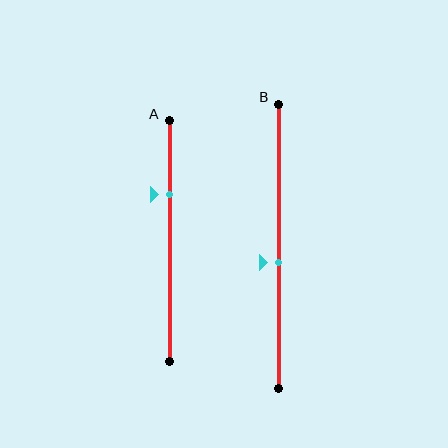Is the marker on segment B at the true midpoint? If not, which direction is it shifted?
No, the marker on segment B is shifted downward by about 6% of the segment length.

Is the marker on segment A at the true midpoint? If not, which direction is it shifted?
No, the marker on segment A is shifted upward by about 19% of the segment length.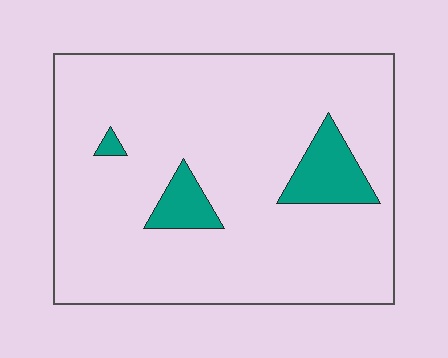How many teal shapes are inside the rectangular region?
3.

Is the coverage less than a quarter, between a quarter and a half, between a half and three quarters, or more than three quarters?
Less than a quarter.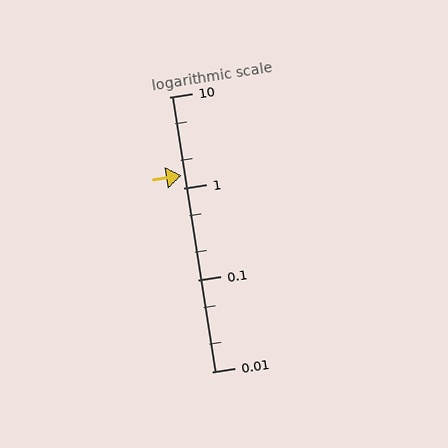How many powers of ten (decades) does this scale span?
The scale spans 3 decades, from 0.01 to 10.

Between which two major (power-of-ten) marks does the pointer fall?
The pointer is between 1 and 10.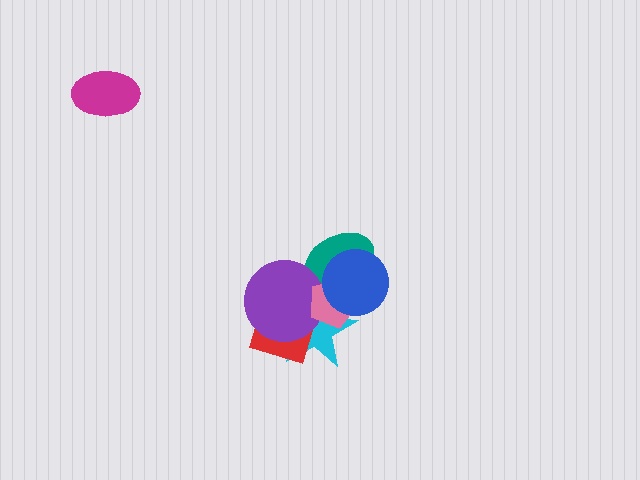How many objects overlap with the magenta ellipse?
0 objects overlap with the magenta ellipse.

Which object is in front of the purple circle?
The pink pentagon is in front of the purple circle.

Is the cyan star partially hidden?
Yes, it is partially covered by another shape.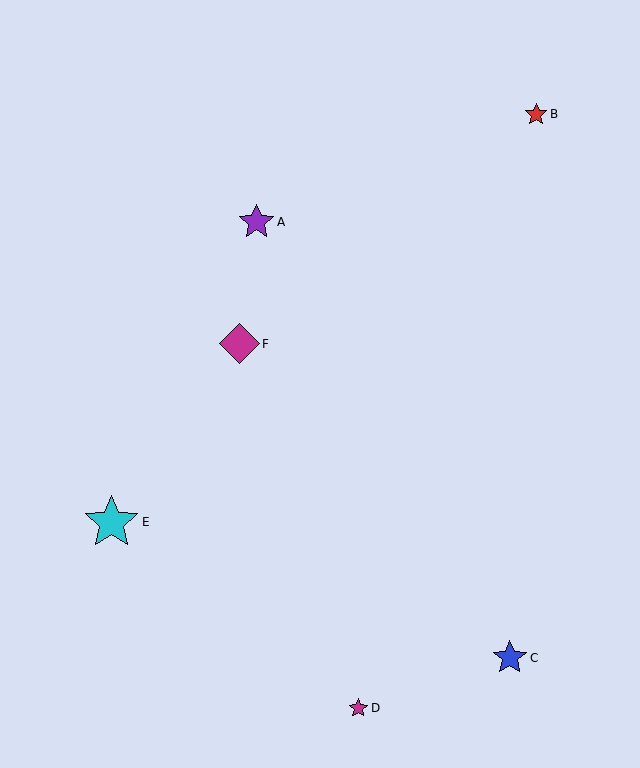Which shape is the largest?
The cyan star (labeled E) is the largest.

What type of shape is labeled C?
Shape C is a blue star.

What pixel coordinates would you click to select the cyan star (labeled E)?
Click at (111, 522) to select the cyan star E.